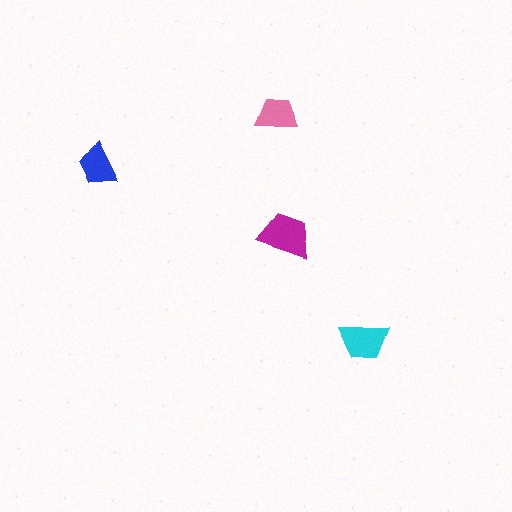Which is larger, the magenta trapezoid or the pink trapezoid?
The magenta one.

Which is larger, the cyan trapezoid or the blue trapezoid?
The cyan one.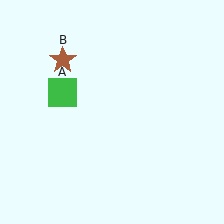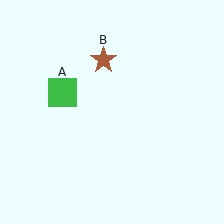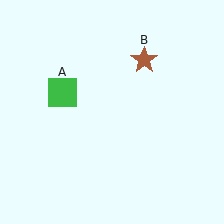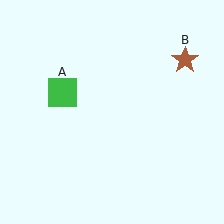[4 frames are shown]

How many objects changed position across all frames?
1 object changed position: brown star (object B).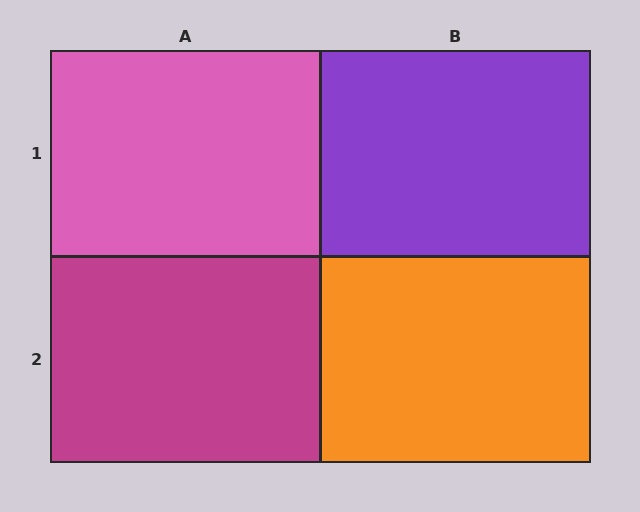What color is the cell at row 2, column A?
Magenta.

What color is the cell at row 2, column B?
Orange.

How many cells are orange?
1 cell is orange.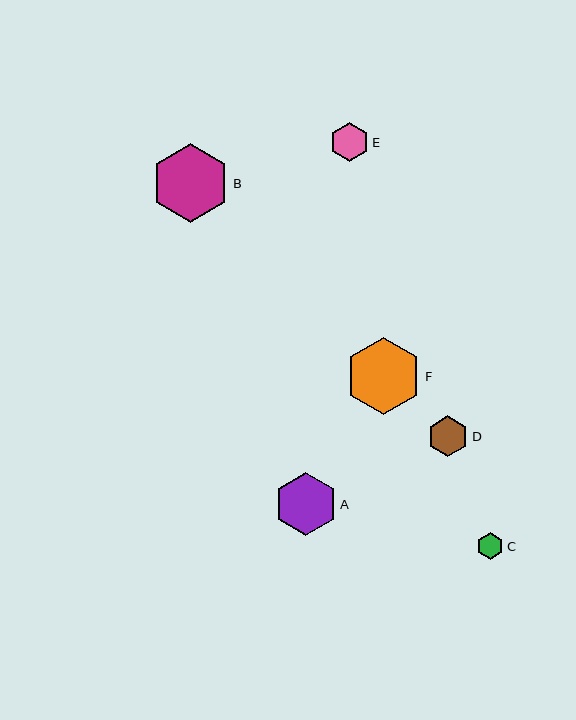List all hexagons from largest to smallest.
From largest to smallest: B, F, A, D, E, C.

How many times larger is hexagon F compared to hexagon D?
Hexagon F is approximately 1.9 times the size of hexagon D.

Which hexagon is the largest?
Hexagon B is the largest with a size of approximately 79 pixels.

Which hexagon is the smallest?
Hexagon C is the smallest with a size of approximately 26 pixels.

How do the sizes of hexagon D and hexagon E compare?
Hexagon D and hexagon E are approximately the same size.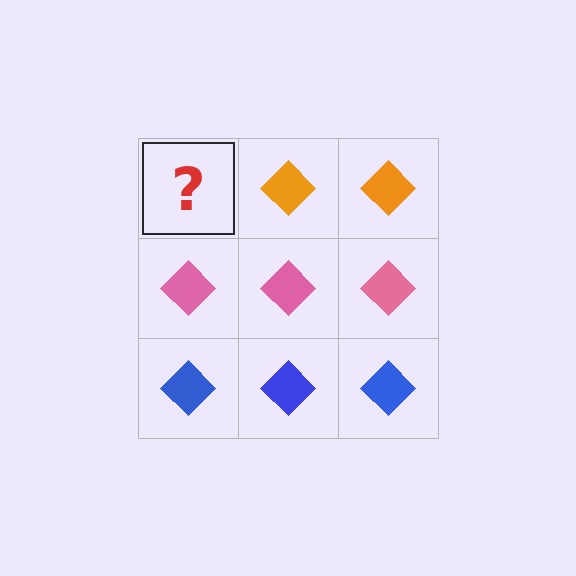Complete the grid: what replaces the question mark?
The question mark should be replaced with an orange diamond.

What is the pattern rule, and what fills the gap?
The rule is that each row has a consistent color. The gap should be filled with an orange diamond.